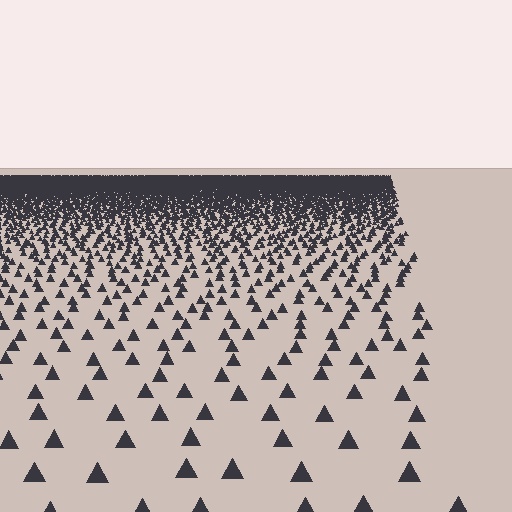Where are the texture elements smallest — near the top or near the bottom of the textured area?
Near the top.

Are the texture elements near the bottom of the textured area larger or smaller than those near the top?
Larger. Near the bottom, elements are closer to the viewer and appear at a bigger on-screen size.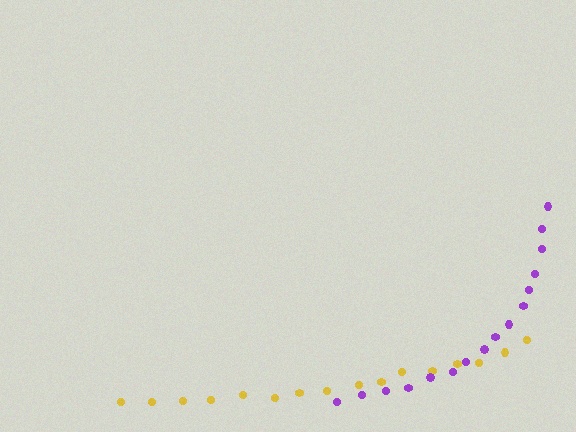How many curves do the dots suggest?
There are 2 distinct paths.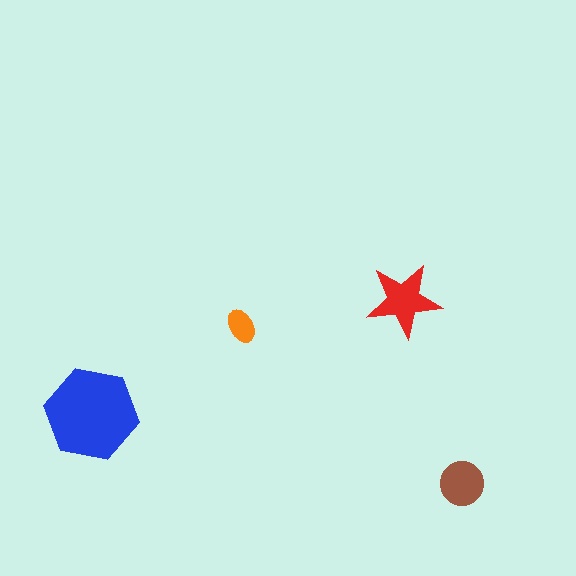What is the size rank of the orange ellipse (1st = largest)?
4th.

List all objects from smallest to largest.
The orange ellipse, the brown circle, the red star, the blue hexagon.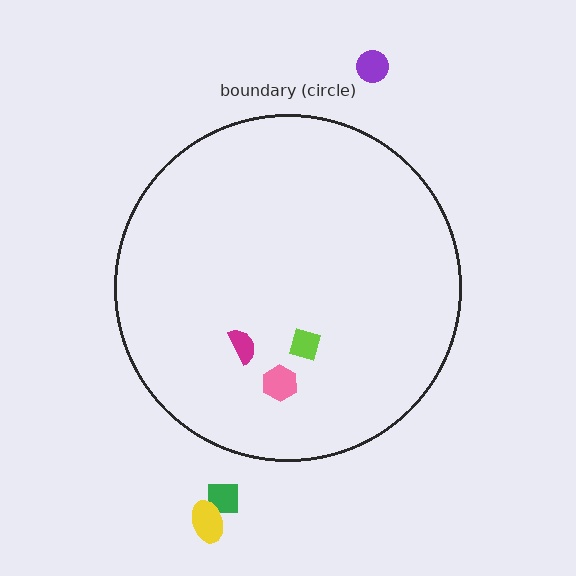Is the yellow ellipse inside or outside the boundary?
Outside.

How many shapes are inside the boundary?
3 inside, 3 outside.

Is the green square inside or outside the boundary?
Outside.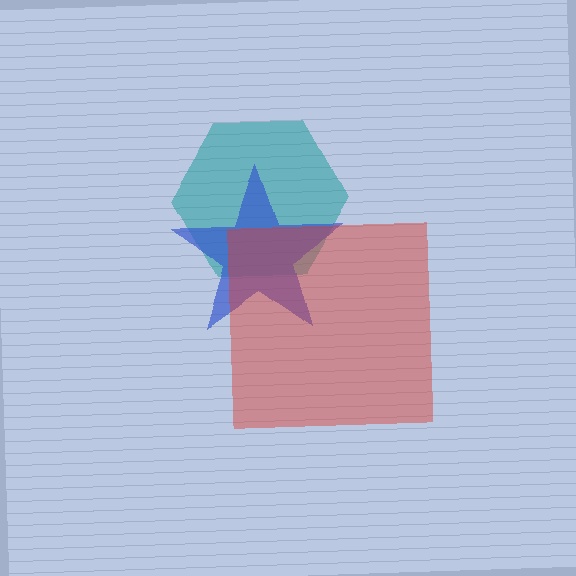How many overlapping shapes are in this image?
There are 3 overlapping shapes in the image.